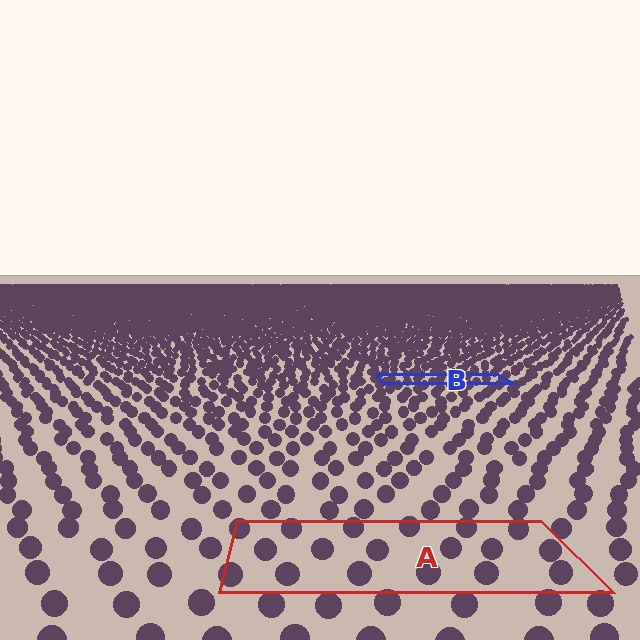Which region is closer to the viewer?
Region A is closer. The texture elements there are larger and more spread out.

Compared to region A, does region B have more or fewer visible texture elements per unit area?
Region B has more texture elements per unit area — they are packed more densely because it is farther away.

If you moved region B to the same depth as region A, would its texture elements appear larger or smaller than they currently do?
They would appear larger. At a closer depth, the same texture elements are projected at a bigger on-screen size.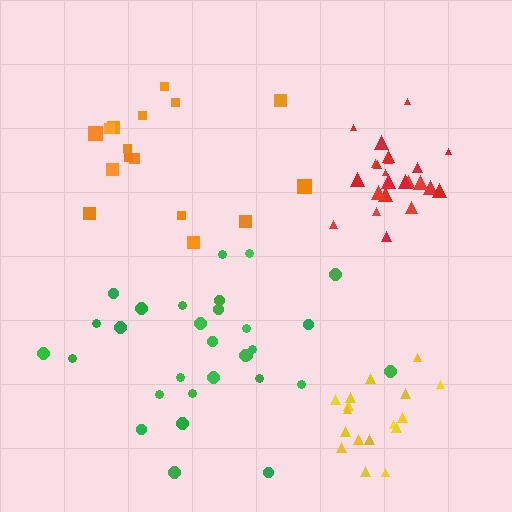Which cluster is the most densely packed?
Red.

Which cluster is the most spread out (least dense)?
Orange.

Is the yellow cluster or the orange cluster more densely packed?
Yellow.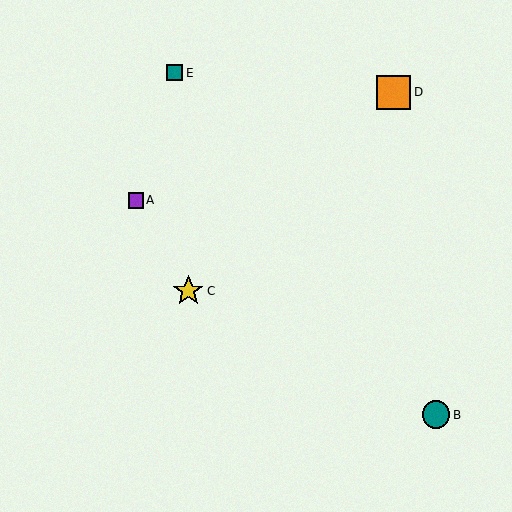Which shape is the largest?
The orange square (labeled D) is the largest.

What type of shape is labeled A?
Shape A is a purple square.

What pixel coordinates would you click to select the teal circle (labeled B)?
Click at (436, 415) to select the teal circle B.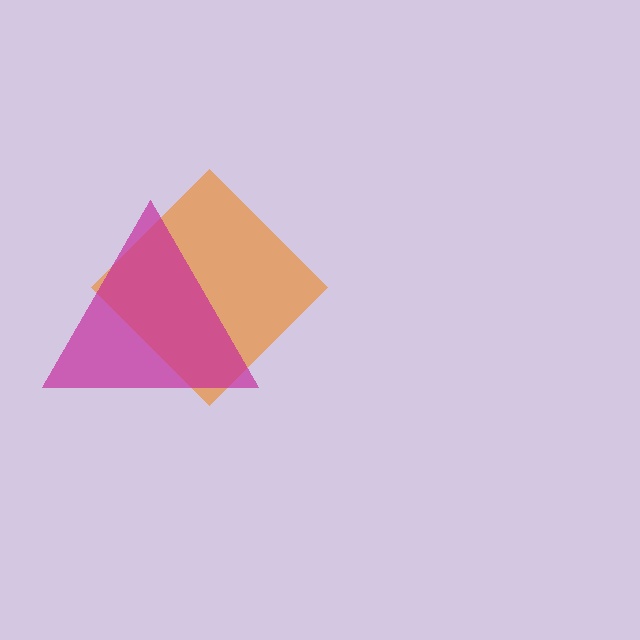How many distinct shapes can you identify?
There are 2 distinct shapes: an orange diamond, a magenta triangle.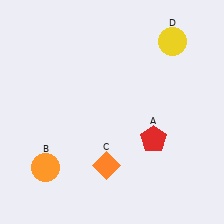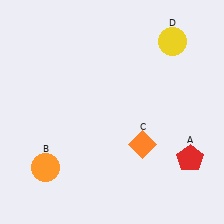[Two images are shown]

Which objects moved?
The objects that moved are: the red pentagon (A), the orange diamond (C).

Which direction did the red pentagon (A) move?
The red pentagon (A) moved right.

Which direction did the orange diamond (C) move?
The orange diamond (C) moved right.